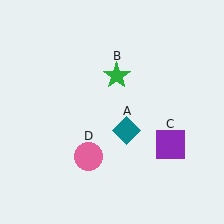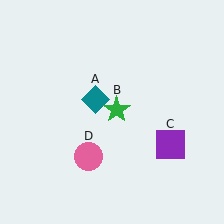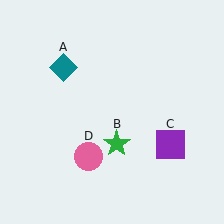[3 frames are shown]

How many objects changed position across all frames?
2 objects changed position: teal diamond (object A), green star (object B).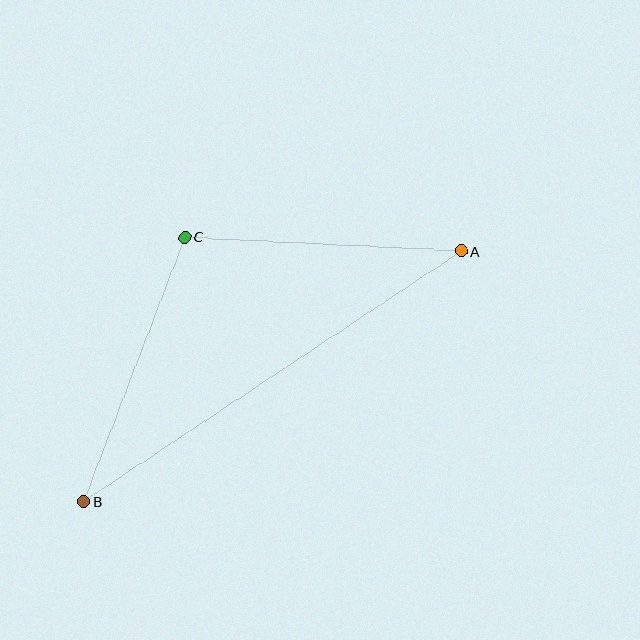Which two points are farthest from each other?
Points A and B are farthest from each other.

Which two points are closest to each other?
Points A and C are closest to each other.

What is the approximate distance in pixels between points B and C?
The distance between B and C is approximately 283 pixels.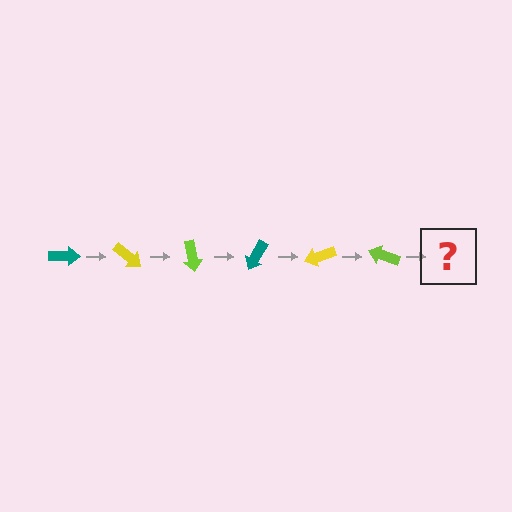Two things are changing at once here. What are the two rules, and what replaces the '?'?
The two rules are that it rotates 40 degrees each step and the color cycles through teal, yellow, and lime. The '?' should be a teal arrow, rotated 240 degrees from the start.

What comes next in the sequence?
The next element should be a teal arrow, rotated 240 degrees from the start.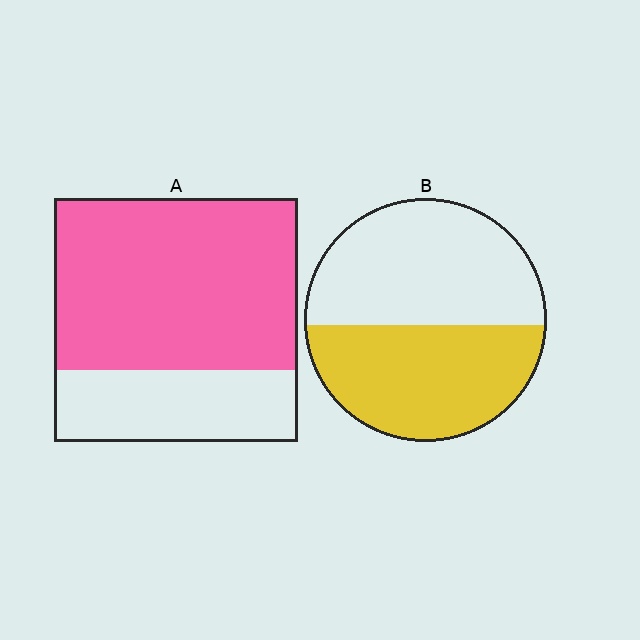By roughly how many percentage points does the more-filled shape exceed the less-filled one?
By roughly 25 percentage points (A over B).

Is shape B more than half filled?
Roughly half.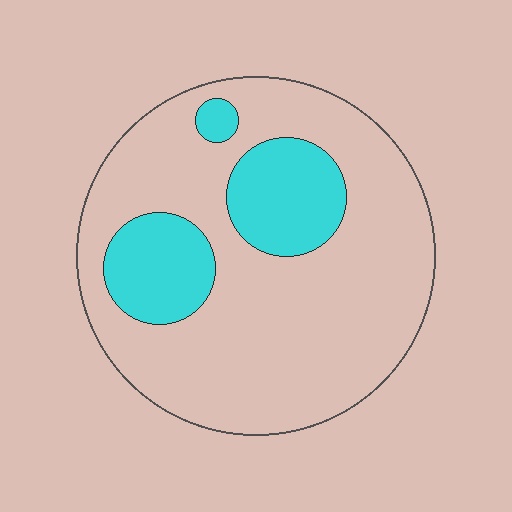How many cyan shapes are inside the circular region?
3.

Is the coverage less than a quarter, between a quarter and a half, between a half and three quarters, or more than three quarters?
Less than a quarter.